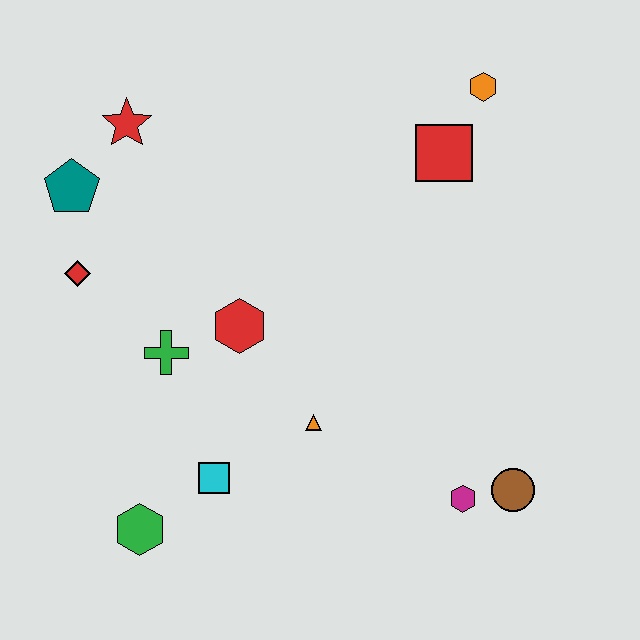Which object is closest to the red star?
The teal pentagon is closest to the red star.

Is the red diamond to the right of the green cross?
No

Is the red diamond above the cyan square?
Yes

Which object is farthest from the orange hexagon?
The green hexagon is farthest from the orange hexagon.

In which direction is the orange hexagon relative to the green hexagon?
The orange hexagon is above the green hexagon.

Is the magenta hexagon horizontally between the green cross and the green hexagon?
No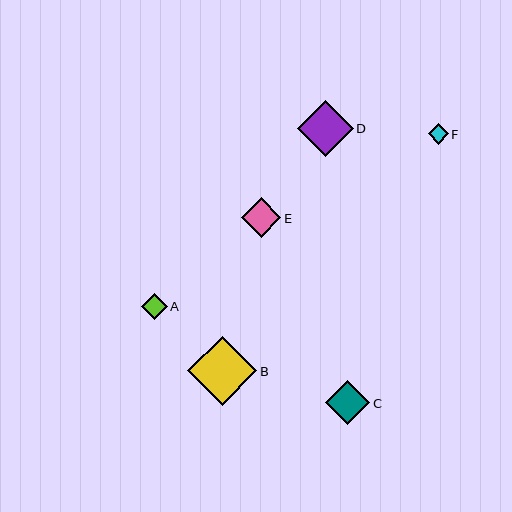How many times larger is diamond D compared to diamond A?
Diamond D is approximately 2.1 times the size of diamond A.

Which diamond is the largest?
Diamond B is the largest with a size of approximately 69 pixels.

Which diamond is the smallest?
Diamond F is the smallest with a size of approximately 20 pixels.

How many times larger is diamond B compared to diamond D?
Diamond B is approximately 1.2 times the size of diamond D.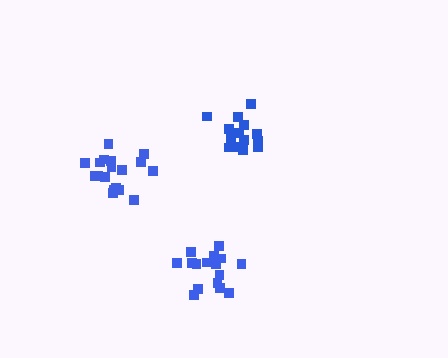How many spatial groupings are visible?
There are 3 spatial groupings.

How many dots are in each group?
Group 1: 16 dots, Group 2: 18 dots, Group 3: 15 dots (49 total).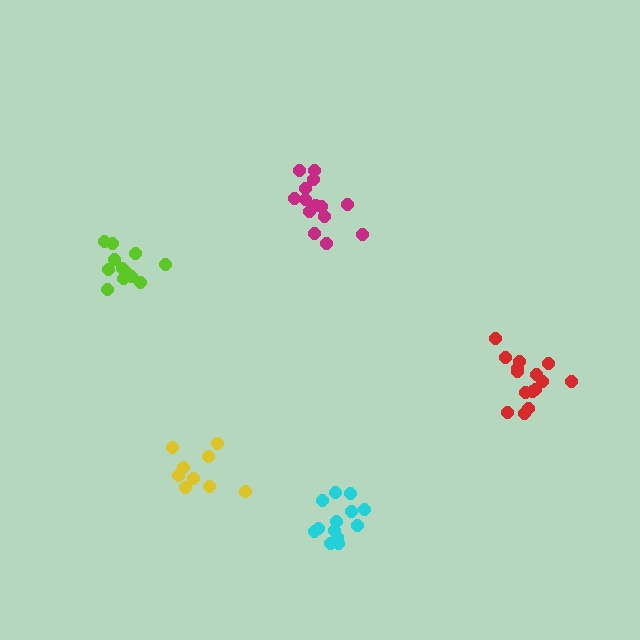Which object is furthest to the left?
The lime cluster is leftmost.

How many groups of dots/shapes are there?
There are 5 groups.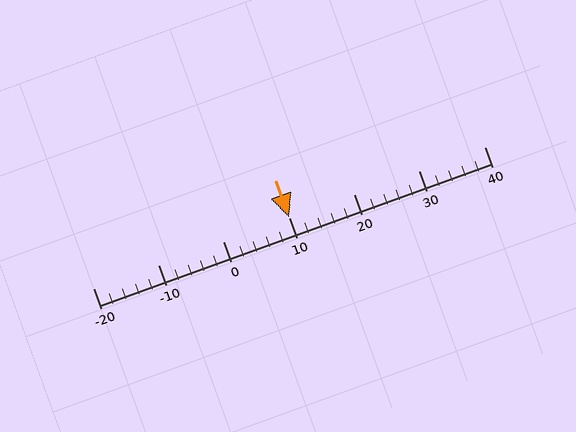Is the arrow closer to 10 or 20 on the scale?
The arrow is closer to 10.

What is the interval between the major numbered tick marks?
The major tick marks are spaced 10 units apart.